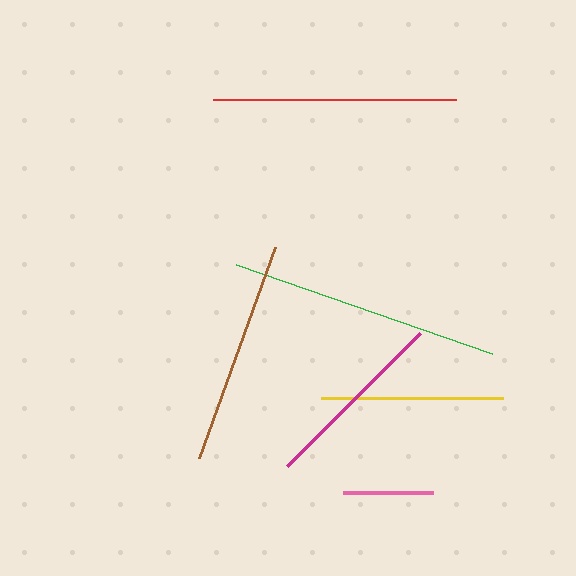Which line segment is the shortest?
The pink line is the shortest at approximately 90 pixels.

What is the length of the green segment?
The green segment is approximately 271 pixels long.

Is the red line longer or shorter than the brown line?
The red line is longer than the brown line.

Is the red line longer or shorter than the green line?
The green line is longer than the red line.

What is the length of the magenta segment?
The magenta segment is approximately 188 pixels long.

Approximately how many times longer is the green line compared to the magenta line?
The green line is approximately 1.4 times the length of the magenta line.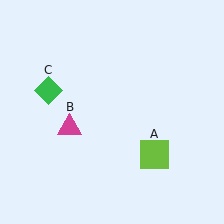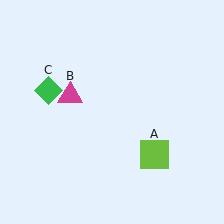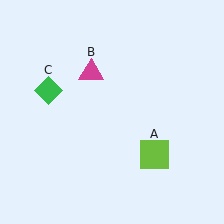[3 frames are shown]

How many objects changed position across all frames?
1 object changed position: magenta triangle (object B).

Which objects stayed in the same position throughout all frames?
Lime square (object A) and green diamond (object C) remained stationary.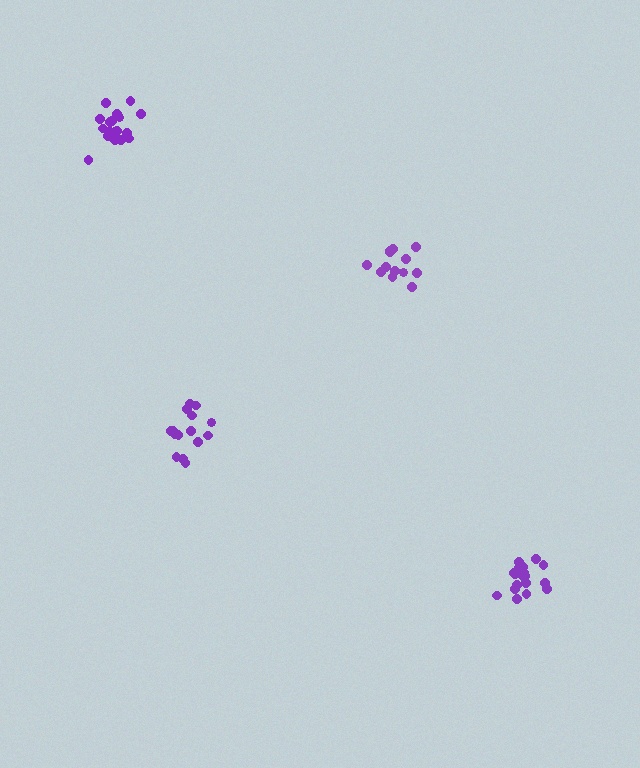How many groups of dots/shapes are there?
There are 4 groups.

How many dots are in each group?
Group 1: 18 dots, Group 2: 13 dots, Group 3: 18 dots, Group 4: 15 dots (64 total).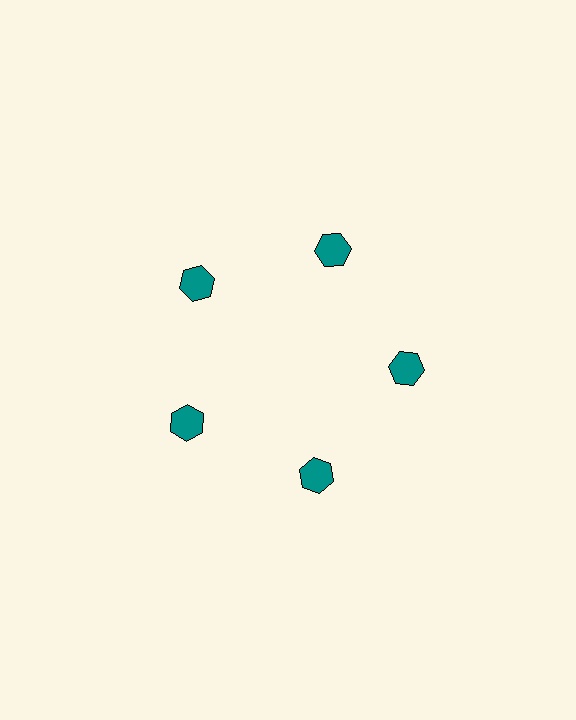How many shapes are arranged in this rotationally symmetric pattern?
There are 5 shapes, arranged in 5 groups of 1.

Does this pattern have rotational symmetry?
Yes, this pattern has 5-fold rotational symmetry. It looks the same after rotating 72 degrees around the center.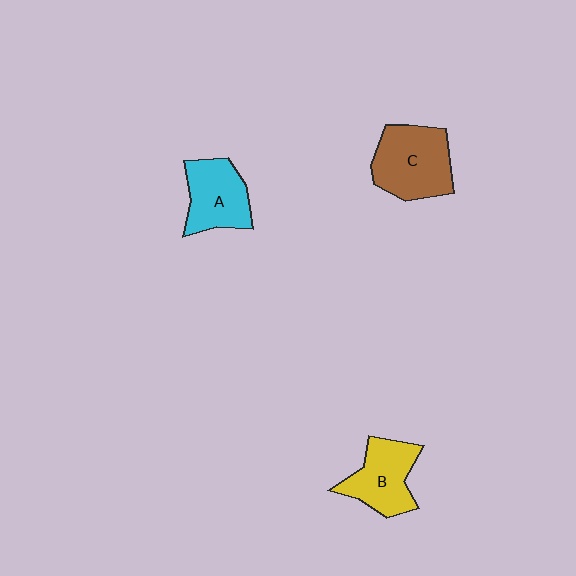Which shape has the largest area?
Shape C (brown).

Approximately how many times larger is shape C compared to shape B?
Approximately 1.2 times.